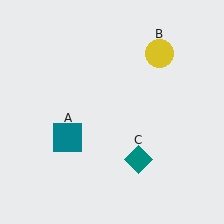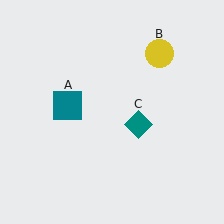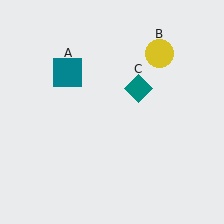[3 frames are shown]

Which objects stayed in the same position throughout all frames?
Yellow circle (object B) remained stationary.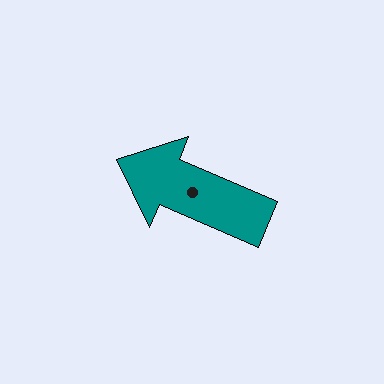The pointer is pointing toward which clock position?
Roughly 10 o'clock.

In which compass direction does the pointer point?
Northwest.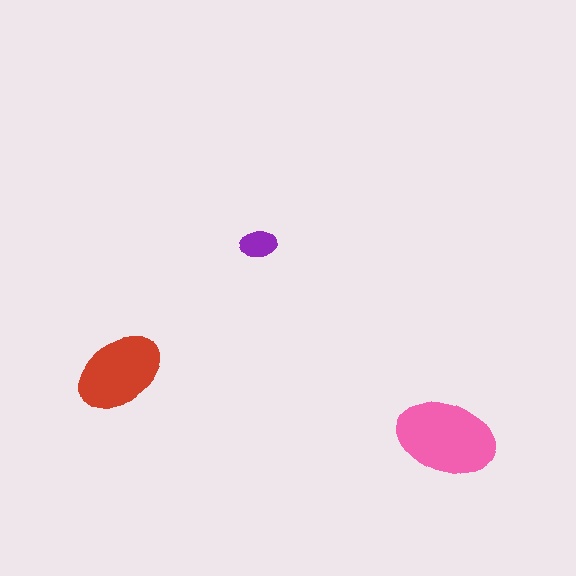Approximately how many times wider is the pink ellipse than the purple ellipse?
About 2.5 times wider.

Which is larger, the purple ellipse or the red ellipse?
The red one.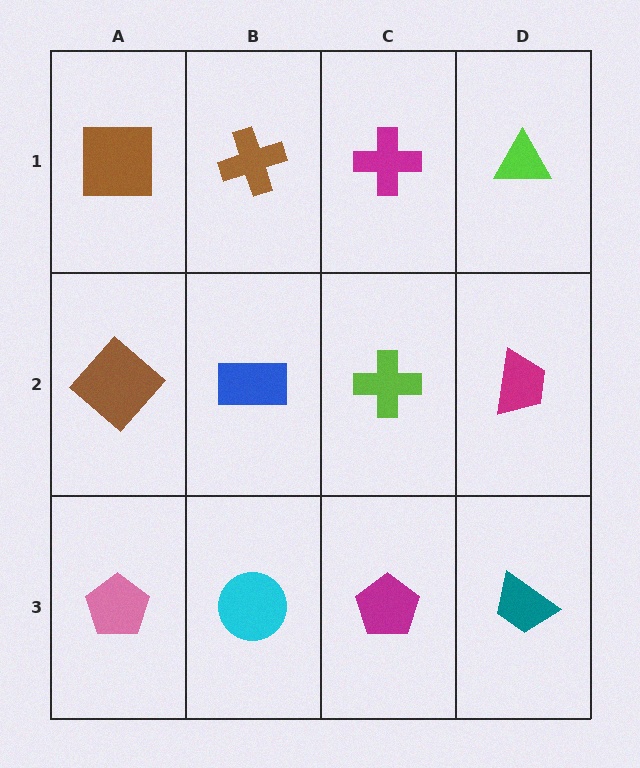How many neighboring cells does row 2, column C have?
4.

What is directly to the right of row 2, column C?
A magenta trapezoid.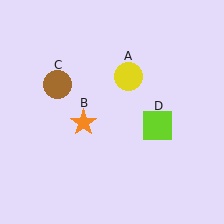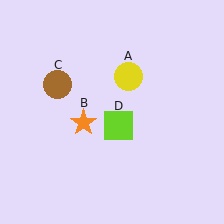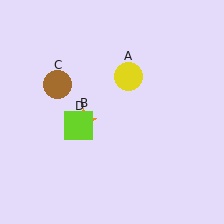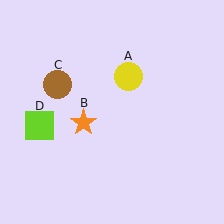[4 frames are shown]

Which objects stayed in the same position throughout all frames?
Yellow circle (object A) and orange star (object B) and brown circle (object C) remained stationary.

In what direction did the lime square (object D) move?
The lime square (object D) moved left.